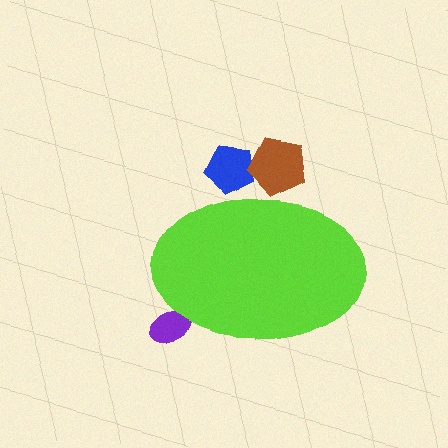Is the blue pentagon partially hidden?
Yes, the blue pentagon is partially hidden behind the lime ellipse.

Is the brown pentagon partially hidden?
Yes, the brown pentagon is partially hidden behind the lime ellipse.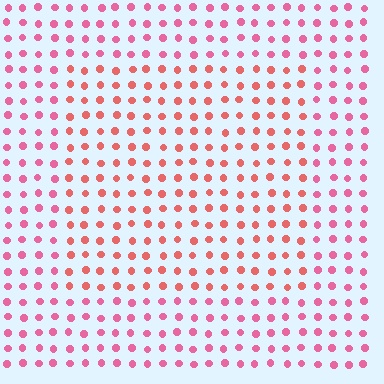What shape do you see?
I see a rectangle.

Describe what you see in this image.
The image is filled with small pink elements in a uniform arrangement. A rectangle-shaped region is visible where the elements are tinted to a slightly different hue, forming a subtle color boundary.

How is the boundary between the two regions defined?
The boundary is defined purely by a slight shift in hue (about 27 degrees). Spacing, size, and orientation are identical on both sides.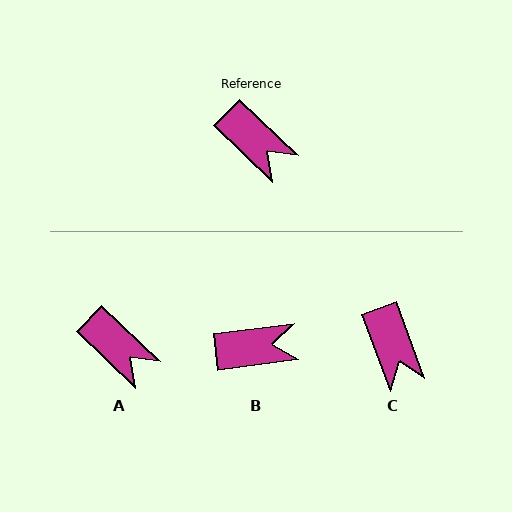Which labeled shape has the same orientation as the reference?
A.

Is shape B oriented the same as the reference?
No, it is off by about 51 degrees.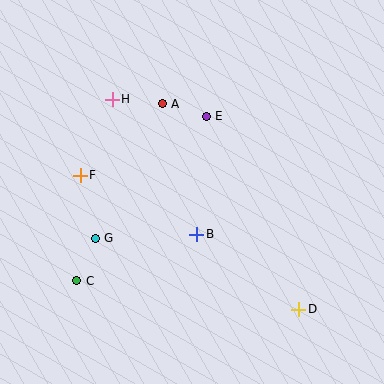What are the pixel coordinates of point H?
Point H is at (112, 99).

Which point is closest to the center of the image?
Point B at (197, 234) is closest to the center.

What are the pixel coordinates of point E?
Point E is at (206, 116).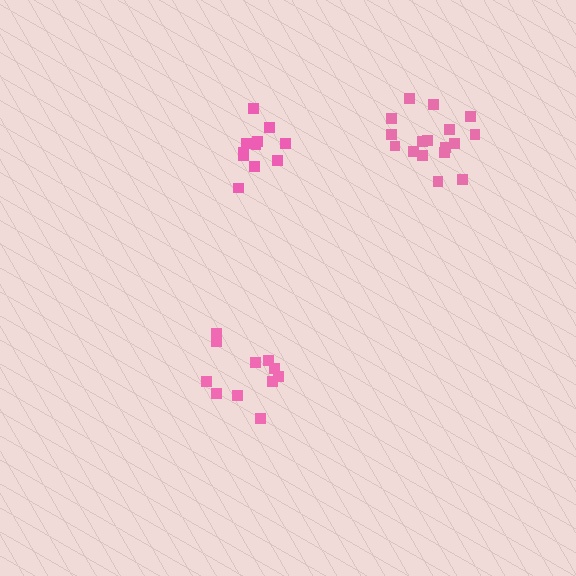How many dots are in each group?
Group 1: 11 dots, Group 2: 17 dots, Group 3: 11 dots (39 total).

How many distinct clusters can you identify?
There are 3 distinct clusters.